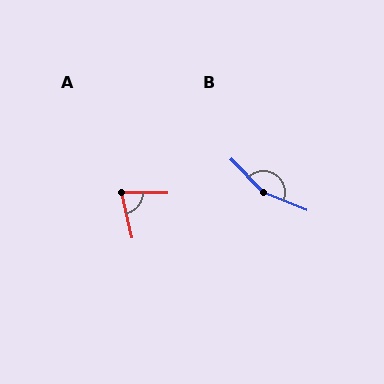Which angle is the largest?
B, at approximately 156 degrees.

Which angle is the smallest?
A, at approximately 76 degrees.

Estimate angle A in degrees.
Approximately 76 degrees.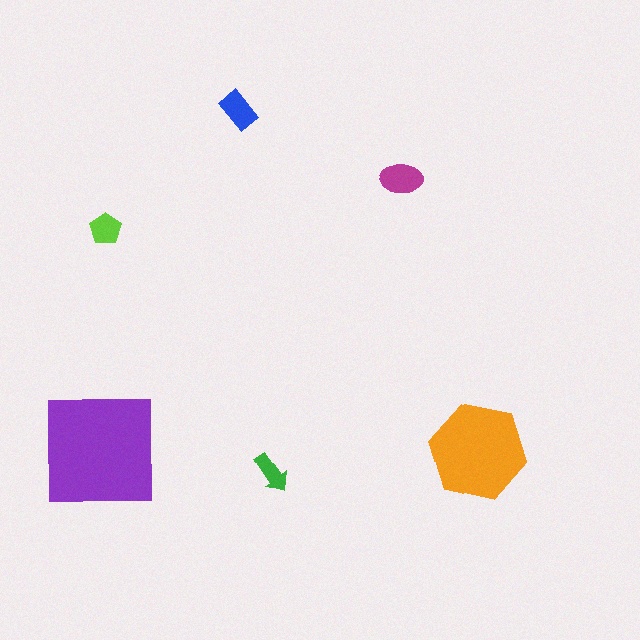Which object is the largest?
The purple square.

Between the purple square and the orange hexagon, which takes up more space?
The purple square.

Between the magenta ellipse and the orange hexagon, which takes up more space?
The orange hexagon.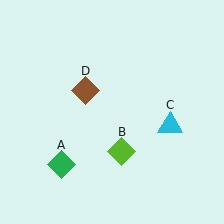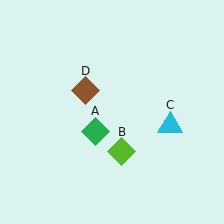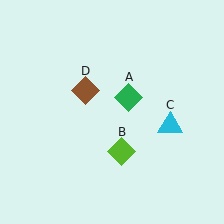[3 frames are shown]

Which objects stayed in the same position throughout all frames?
Lime diamond (object B) and cyan triangle (object C) and brown diamond (object D) remained stationary.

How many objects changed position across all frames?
1 object changed position: green diamond (object A).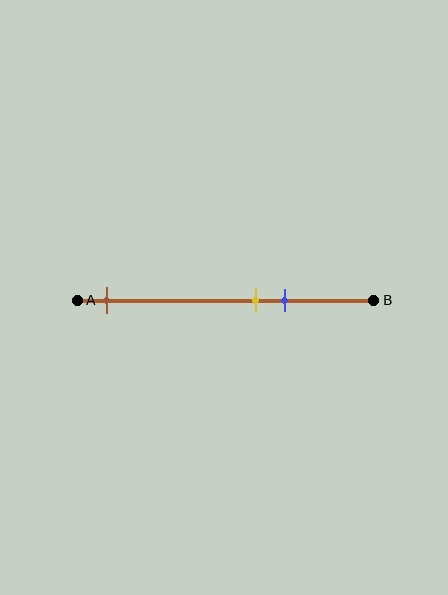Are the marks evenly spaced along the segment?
No, the marks are not evenly spaced.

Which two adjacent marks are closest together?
The yellow and blue marks are the closest adjacent pair.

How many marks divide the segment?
There are 3 marks dividing the segment.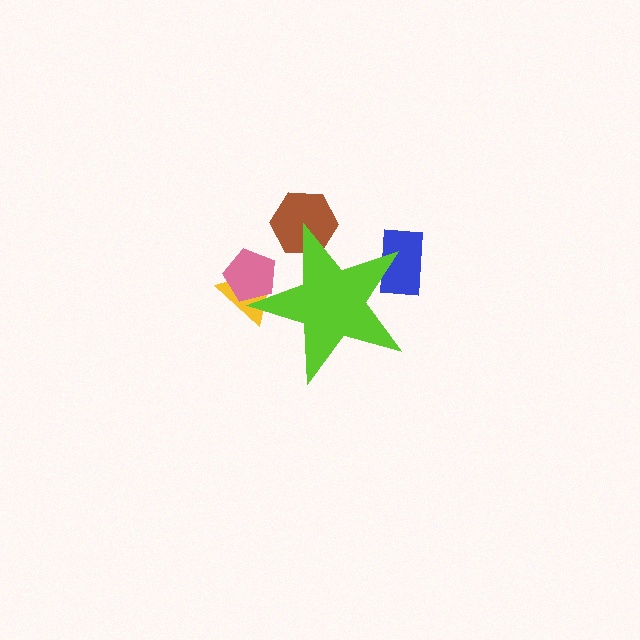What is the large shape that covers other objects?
A lime star.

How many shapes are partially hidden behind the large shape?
4 shapes are partially hidden.